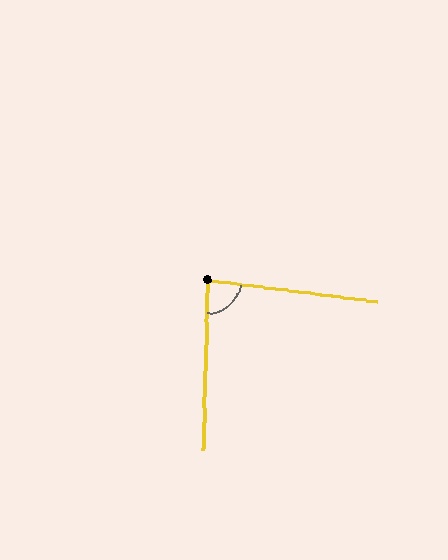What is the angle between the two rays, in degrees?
Approximately 84 degrees.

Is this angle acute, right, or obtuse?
It is acute.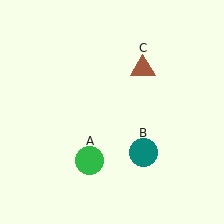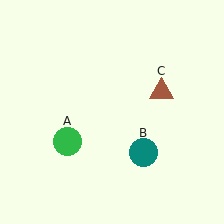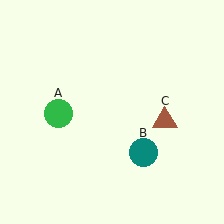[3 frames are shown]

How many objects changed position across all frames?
2 objects changed position: green circle (object A), brown triangle (object C).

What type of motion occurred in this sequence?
The green circle (object A), brown triangle (object C) rotated clockwise around the center of the scene.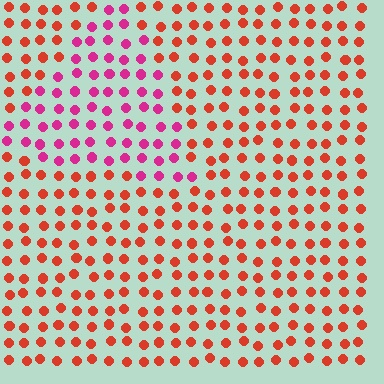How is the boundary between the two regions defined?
The boundary is defined purely by a slight shift in hue (about 43 degrees). Spacing, size, and orientation are identical on both sides.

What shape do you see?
I see a triangle.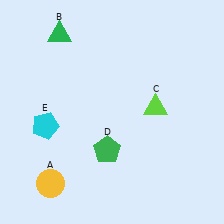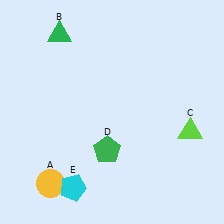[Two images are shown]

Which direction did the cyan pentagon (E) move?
The cyan pentagon (E) moved down.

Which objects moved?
The objects that moved are: the lime triangle (C), the cyan pentagon (E).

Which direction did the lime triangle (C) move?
The lime triangle (C) moved right.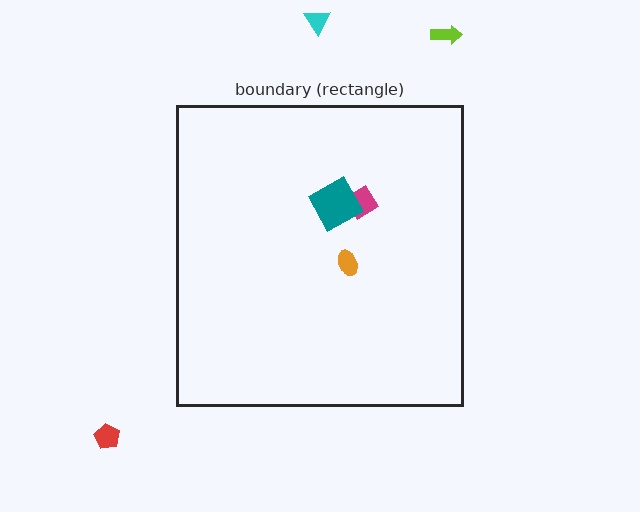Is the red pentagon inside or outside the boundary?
Outside.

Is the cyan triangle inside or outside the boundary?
Outside.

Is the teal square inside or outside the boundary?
Inside.